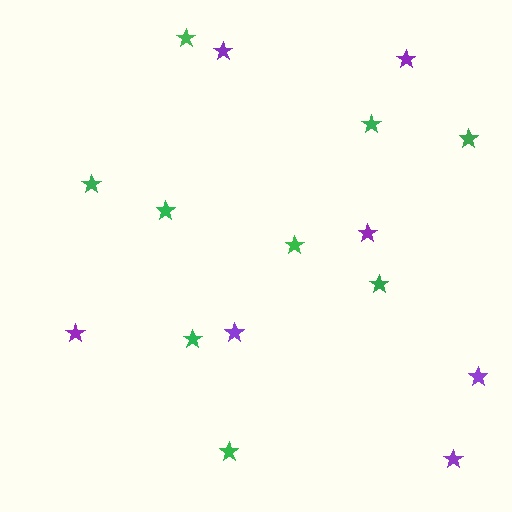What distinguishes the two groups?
There are 2 groups: one group of purple stars (7) and one group of green stars (9).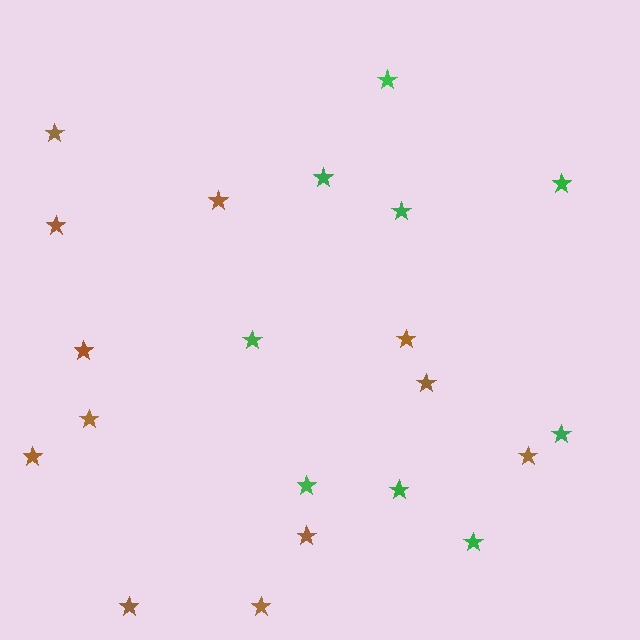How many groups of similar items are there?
There are 2 groups: one group of brown stars (12) and one group of green stars (9).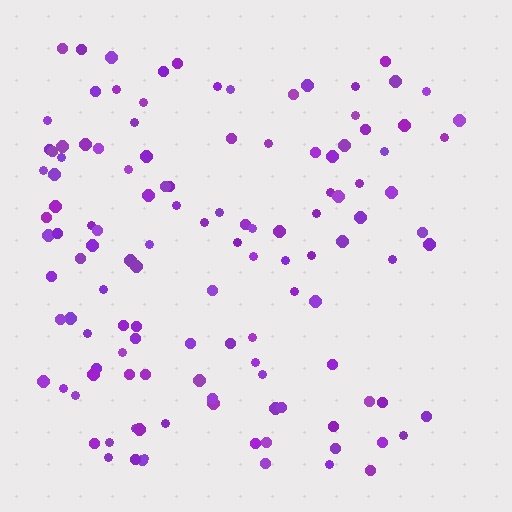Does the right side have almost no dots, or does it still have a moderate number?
Still a moderate number, just noticeably fewer than the left.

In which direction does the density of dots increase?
From right to left, with the left side densest.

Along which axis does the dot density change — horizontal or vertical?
Horizontal.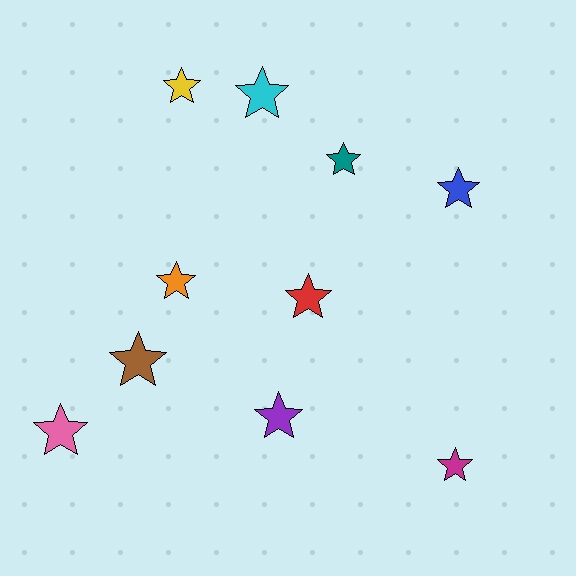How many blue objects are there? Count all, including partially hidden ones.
There is 1 blue object.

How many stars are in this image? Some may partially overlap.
There are 10 stars.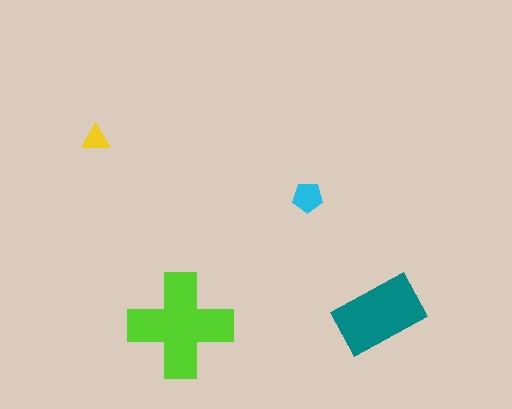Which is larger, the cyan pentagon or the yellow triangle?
The cyan pentagon.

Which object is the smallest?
The yellow triangle.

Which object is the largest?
The lime cross.